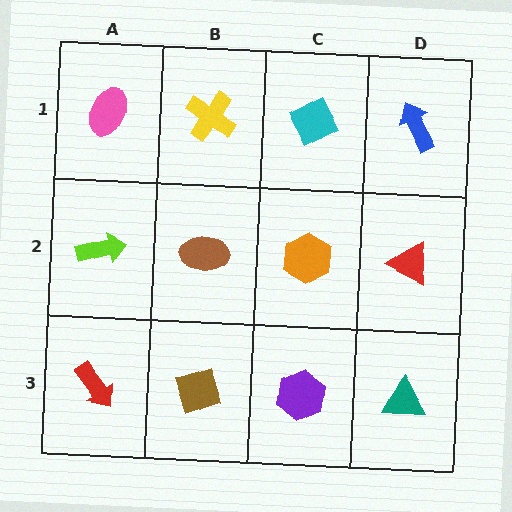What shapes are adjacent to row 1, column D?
A red triangle (row 2, column D), a cyan diamond (row 1, column C).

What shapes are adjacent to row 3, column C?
An orange hexagon (row 2, column C), a brown diamond (row 3, column B), a teal triangle (row 3, column D).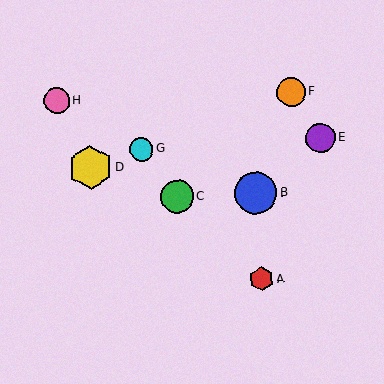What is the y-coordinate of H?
Object H is at y≈101.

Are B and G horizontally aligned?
No, B is at y≈193 and G is at y≈149.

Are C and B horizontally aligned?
Yes, both are at y≈196.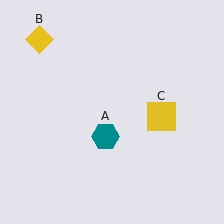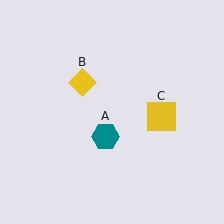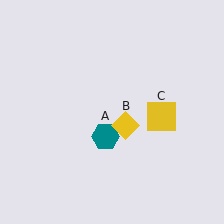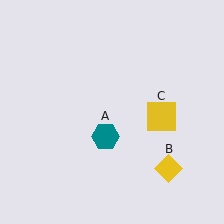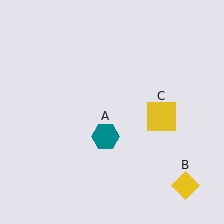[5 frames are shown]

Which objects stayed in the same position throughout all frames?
Teal hexagon (object A) and yellow square (object C) remained stationary.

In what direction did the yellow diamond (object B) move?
The yellow diamond (object B) moved down and to the right.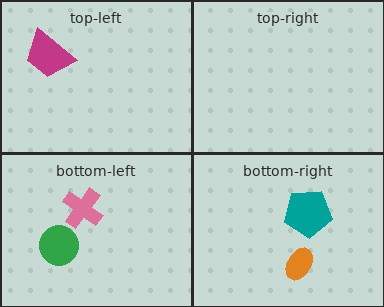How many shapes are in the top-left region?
1.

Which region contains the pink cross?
The bottom-left region.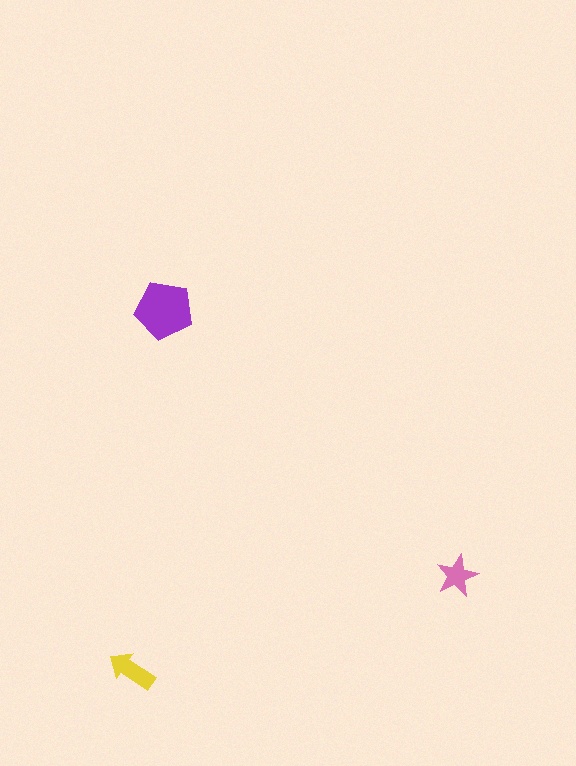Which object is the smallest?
The pink star.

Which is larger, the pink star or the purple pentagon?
The purple pentagon.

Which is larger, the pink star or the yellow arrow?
The yellow arrow.